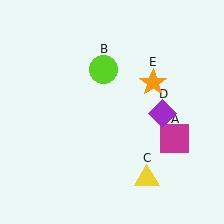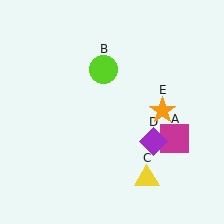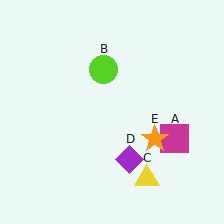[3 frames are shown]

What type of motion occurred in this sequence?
The purple diamond (object D), orange star (object E) rotated clockwise around the center of the scene.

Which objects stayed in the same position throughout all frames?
Magenta square (object A) and lime circle (object B) and yellow triangle (object C) remained stationary.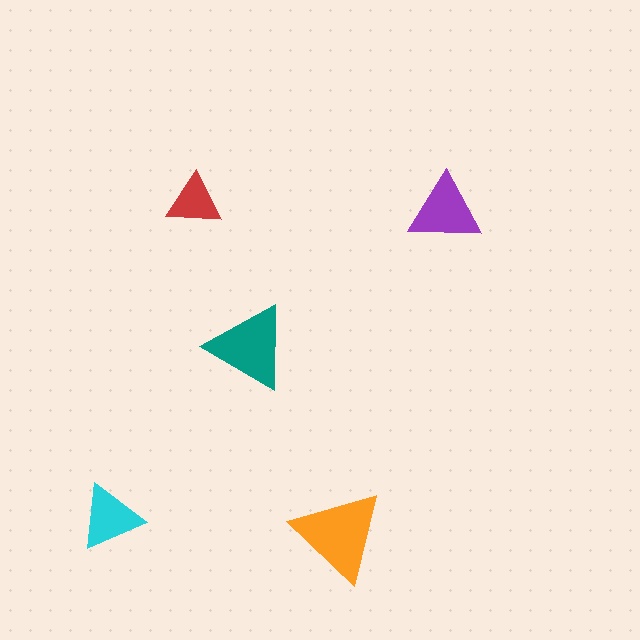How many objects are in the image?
There are 5 objects in the image.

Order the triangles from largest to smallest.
the orange one, the teal one, the purple one, the cyan one, the red one.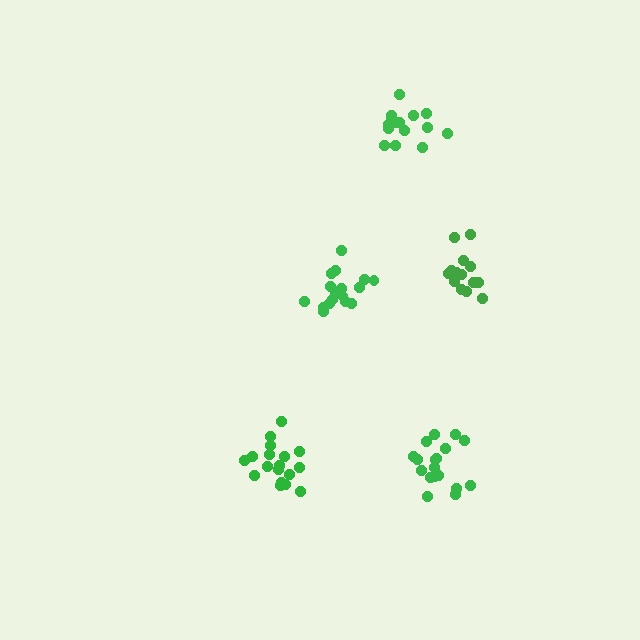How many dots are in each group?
Group 1: 18 dots, Group 2: 17 dots, Group 3: 18 dots, Group 4: 16 dots, Group 5: 15 dots (84 total).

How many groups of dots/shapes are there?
There are 5 groups.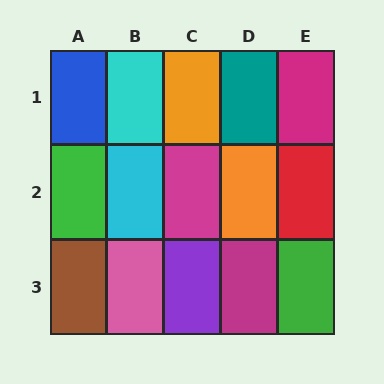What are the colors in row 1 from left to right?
Blue, cyan, orange, teal, magenta.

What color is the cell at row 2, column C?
Magenta.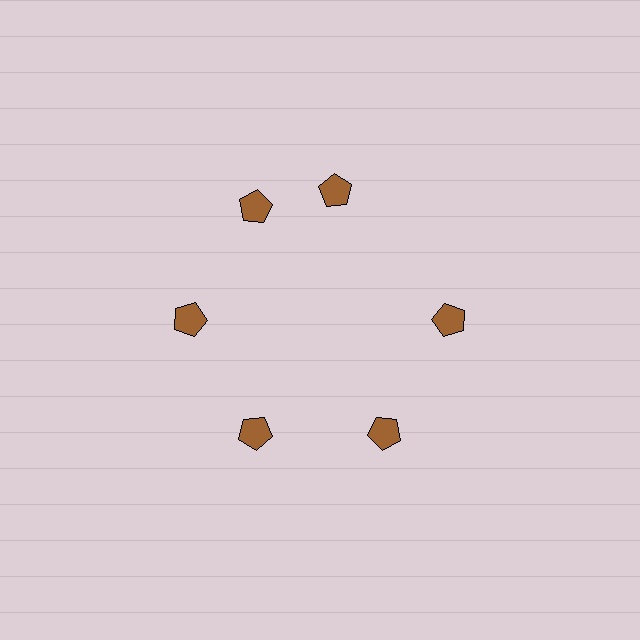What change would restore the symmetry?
The symmetry would be restored by rotating it back into even spacing with its neighbors so that all 6 pentagons sit at equal angles and equal distance from the center.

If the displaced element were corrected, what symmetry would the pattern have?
It would have 6-fold rotational symmetry — the pattern would map onto itself every 60 degrees.